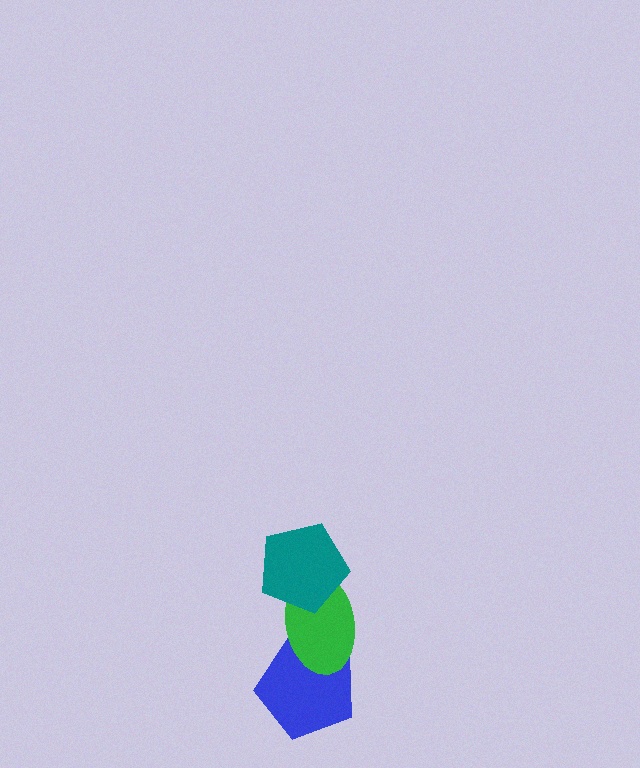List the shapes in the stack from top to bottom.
From top to bottom: the teal pentagon, the green ellipse, the blue pentagon.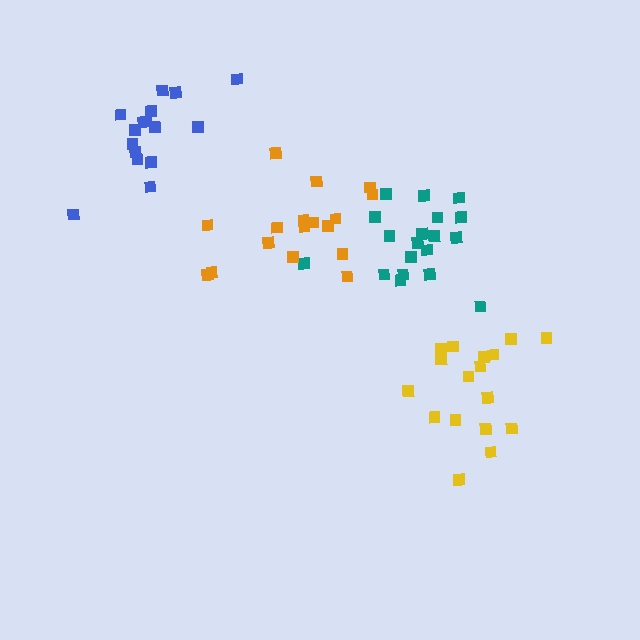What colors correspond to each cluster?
The clusters are colored: teal, blue, orange, yellow.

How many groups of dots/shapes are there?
There are 4 groups.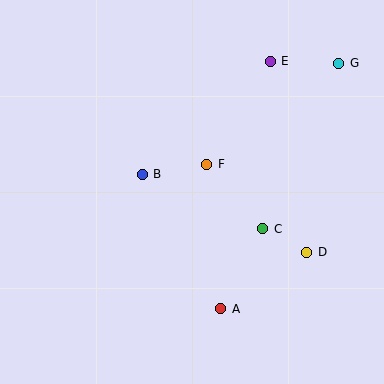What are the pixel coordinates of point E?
Point E is at (270, 61).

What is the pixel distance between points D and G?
The distance between D and G is 192 pixels.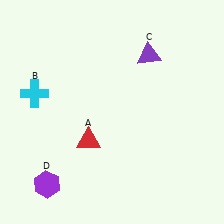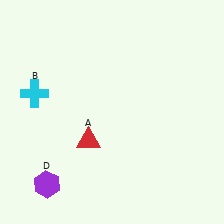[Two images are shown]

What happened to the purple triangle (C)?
The purple triangle (C) was removed in Image 2. It was in the top-right area of Image 1.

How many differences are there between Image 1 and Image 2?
There is 1 difference between the two images.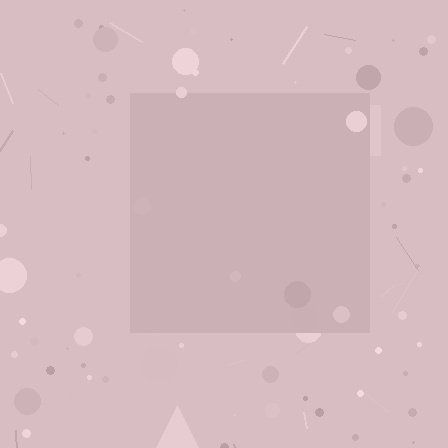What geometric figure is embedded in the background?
A square is embedded in the background.